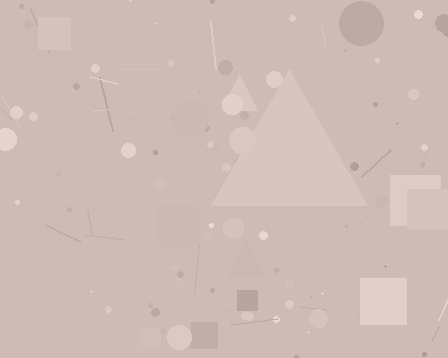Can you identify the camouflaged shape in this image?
The camouflaged shape is a triangle.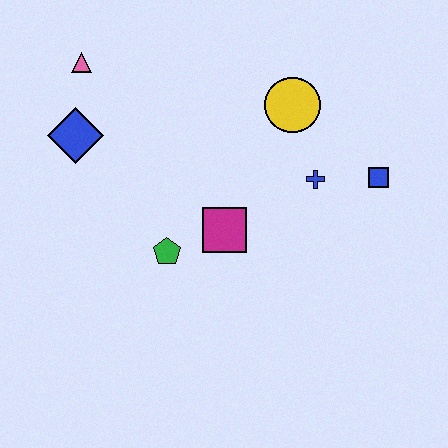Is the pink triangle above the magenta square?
Yes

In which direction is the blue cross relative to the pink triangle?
The blue cross is to the right of the pink triangle.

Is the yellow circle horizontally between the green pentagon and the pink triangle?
No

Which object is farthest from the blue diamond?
The blue square is farthest from the blue diamond.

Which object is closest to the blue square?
The blue cross is closest to the blue square.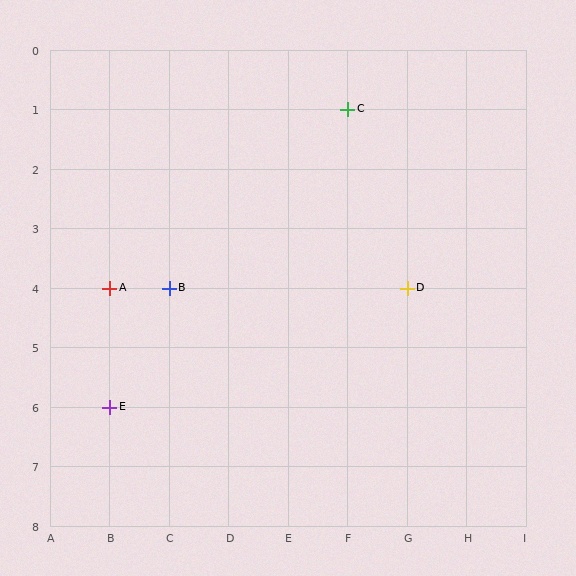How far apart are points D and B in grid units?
Points D and B are 4 columns apart.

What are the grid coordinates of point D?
Point D is at grid coordinates (G, 4).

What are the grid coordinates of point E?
Point E is at grid coordinates (B, 6).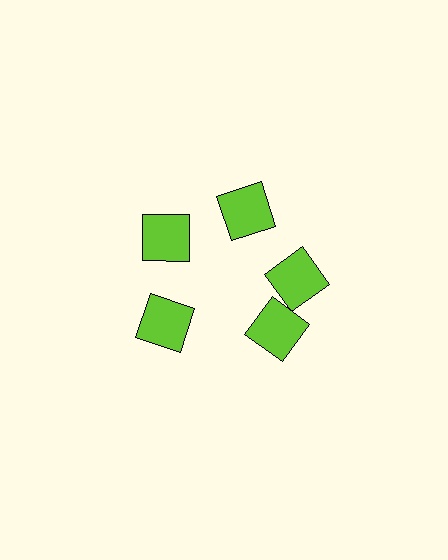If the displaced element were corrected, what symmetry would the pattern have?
It would have 5-fold rotational symmetry — the pattern would map onto itself every 72 degrees.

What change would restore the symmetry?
The symmetry would be restored by rotating it back into even spacing with its neighbors so that all 5 squares sit at equal angles and equal distance from the center.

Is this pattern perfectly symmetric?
No. The 5 lime squares are arranged in a ring, but one element near the 5 o'clock position is rotated out of alignment along the ring, breaking the 5-fold rotational symmetry.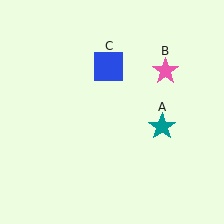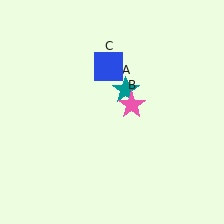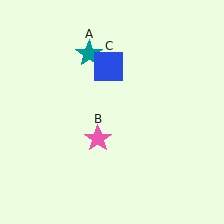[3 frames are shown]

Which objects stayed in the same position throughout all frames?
Blue square (object C) remained stationary.